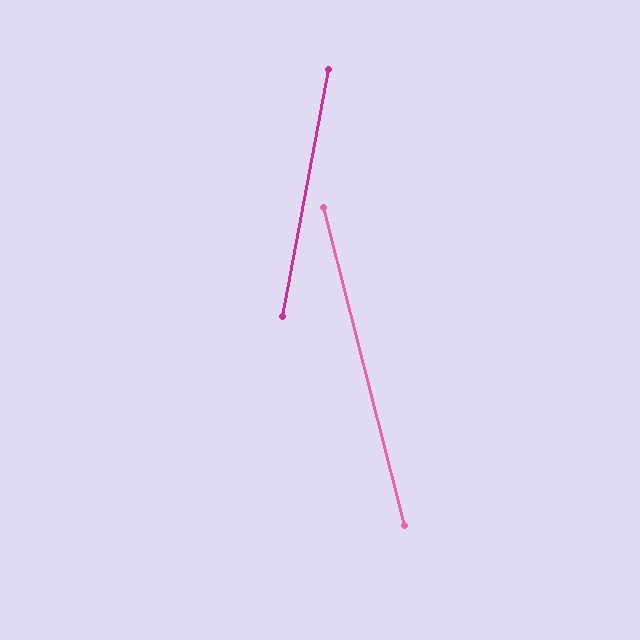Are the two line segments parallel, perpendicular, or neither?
Neither parallel nor perpendicular — they differ by about 25°.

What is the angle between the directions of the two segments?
Approximately 25 degrees.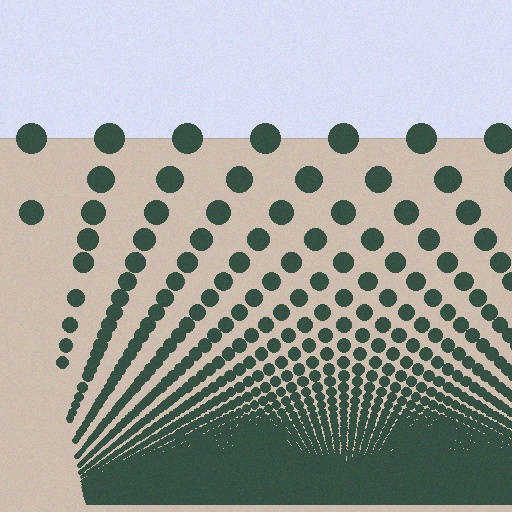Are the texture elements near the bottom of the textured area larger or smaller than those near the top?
Smaller. The gradient is inverted — elements near the bottom are smaller and denser.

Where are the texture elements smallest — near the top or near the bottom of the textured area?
Near the bottom.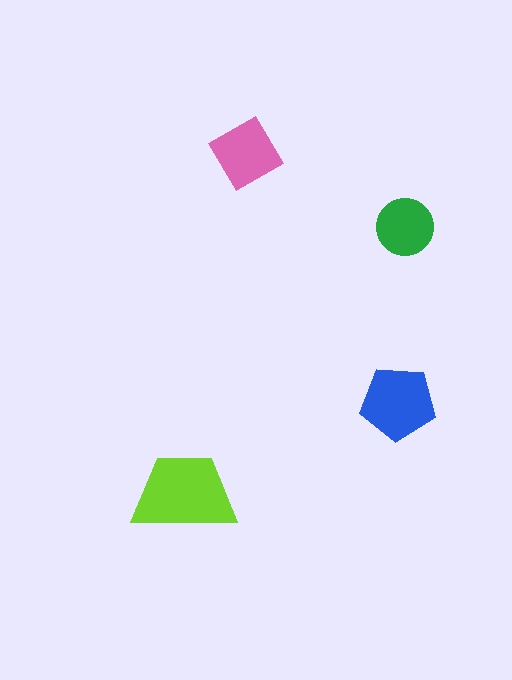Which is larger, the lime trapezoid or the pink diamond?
The lime trapezoid.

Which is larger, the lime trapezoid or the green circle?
The lime trapezoid.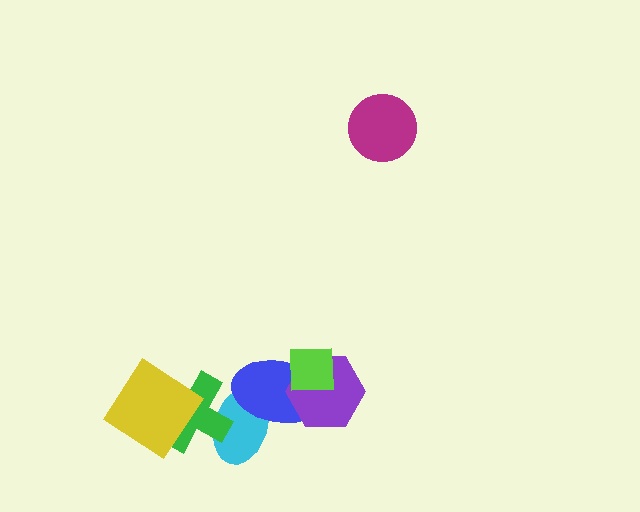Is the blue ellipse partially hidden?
Yes, it is partially covered by another shape.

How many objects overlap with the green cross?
2 objects overlap with the green cross.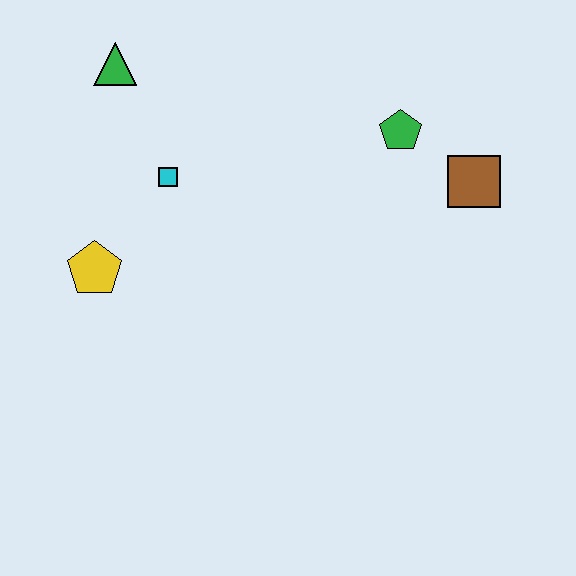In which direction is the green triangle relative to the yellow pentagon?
The green triangle is above the yellow pentagon.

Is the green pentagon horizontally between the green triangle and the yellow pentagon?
No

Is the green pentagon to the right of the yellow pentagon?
Yes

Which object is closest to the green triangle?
The cyan square is closest to the green triangle.